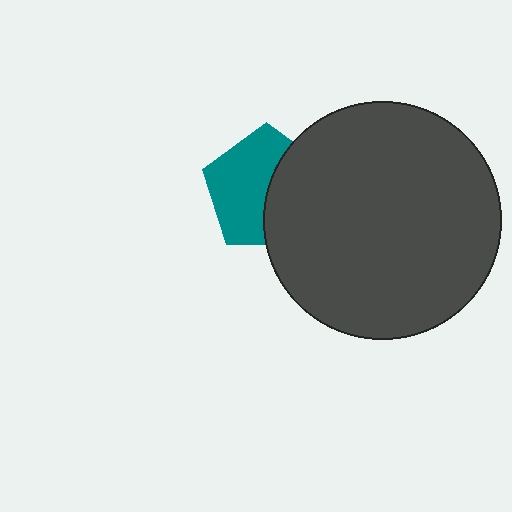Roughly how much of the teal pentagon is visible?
About half of it is visible (roughly 56%).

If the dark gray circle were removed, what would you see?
You would see the complete teal pentagon.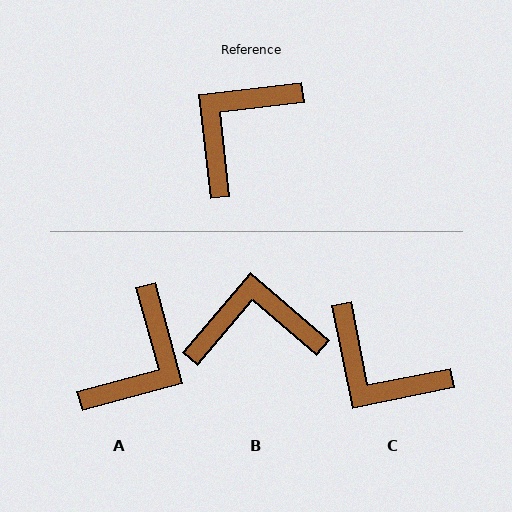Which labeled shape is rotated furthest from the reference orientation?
A, about 171 degrees away.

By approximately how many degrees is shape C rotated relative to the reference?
Approximately 95 degrees counter-clockwise.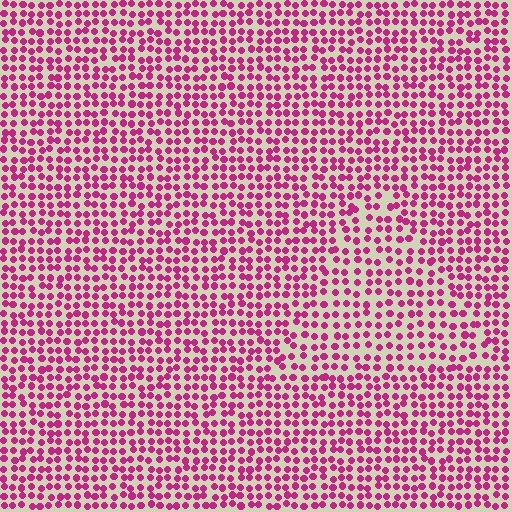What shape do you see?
I see a triangle.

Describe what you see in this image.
The image contains small magenta elements arranged at two different densities. A triangle-shaped region is visible where the elements are less densely packed than the surrounding area.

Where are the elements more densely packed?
The elements are more densely packed outside the triangle boundary.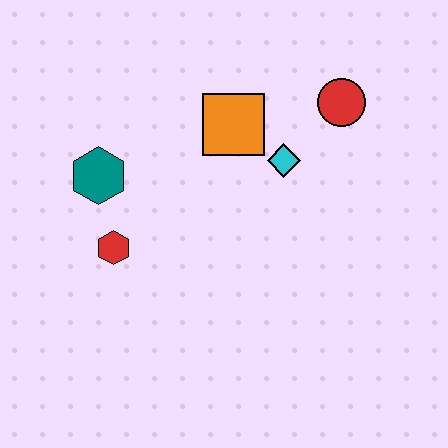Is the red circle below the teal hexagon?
No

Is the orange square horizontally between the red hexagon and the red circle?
Yes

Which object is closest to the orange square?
The cyan diamond is closest to the orange square.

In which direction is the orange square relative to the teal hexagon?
The orange square is to the right of the teal hexagon.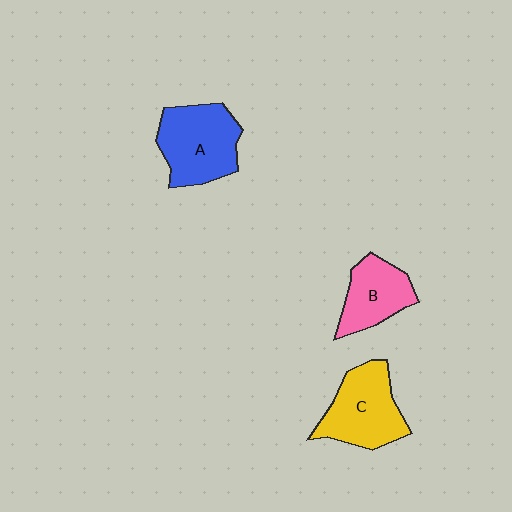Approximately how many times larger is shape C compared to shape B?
Approximately 1.3 times.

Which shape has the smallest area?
Shape B (pink).